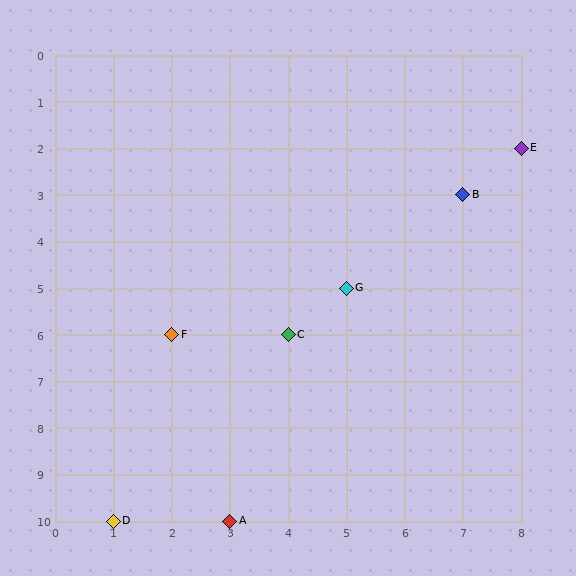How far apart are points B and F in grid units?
Points B and F are 5 columns and 3 rows apart (about 5.8 grid units diagonally).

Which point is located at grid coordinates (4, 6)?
Point C is at (4, 6).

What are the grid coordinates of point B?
Point B is at grid coordinates (7, 3).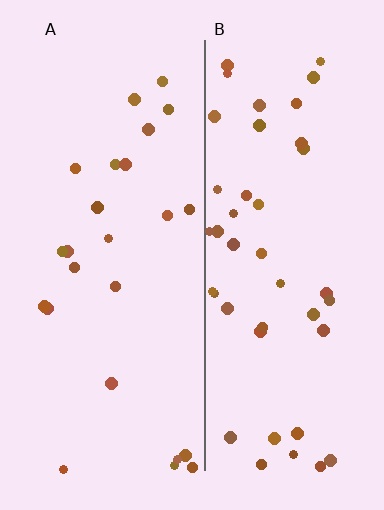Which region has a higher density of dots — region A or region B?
B (the right).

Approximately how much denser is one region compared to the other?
Approximately 1.8× — region B over region A.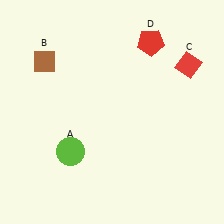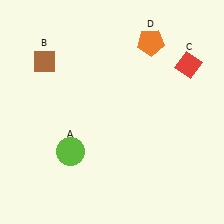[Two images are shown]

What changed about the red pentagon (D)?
In Image 1, D is red. In Image 2, it changed to orange.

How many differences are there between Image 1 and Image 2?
There is 1 difference between the two images.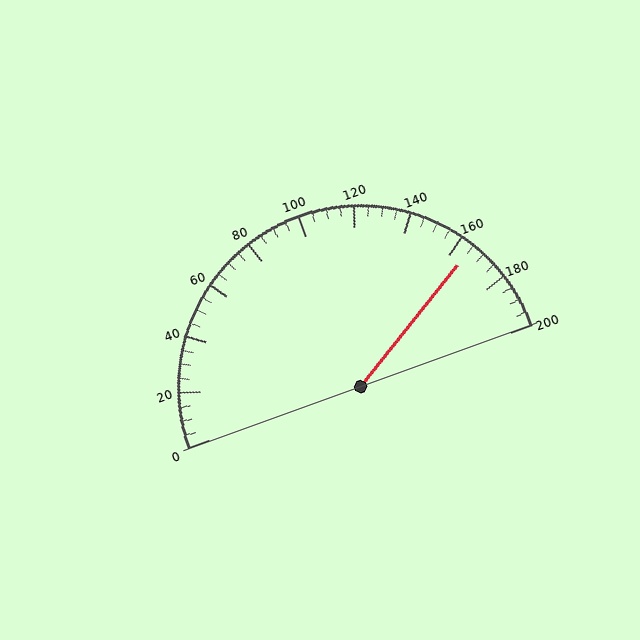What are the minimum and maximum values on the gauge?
The gauge ranges from 0 to 200.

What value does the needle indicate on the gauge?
The needle indicates approximately 165.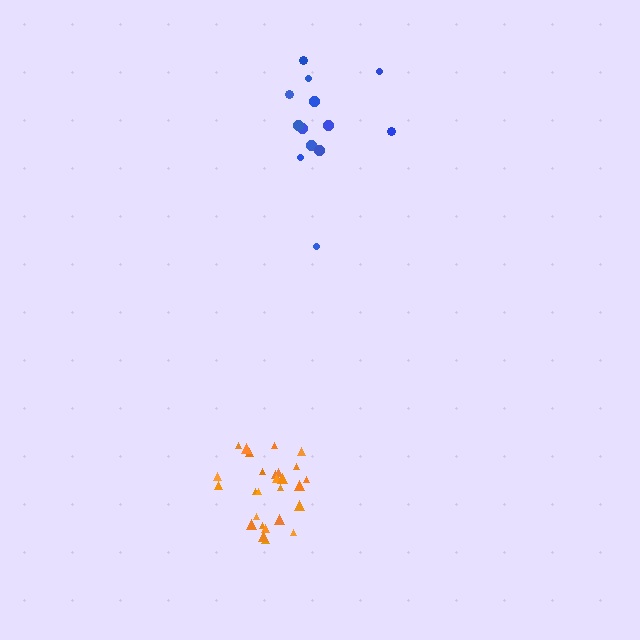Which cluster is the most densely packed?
Orange.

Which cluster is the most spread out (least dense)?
Blue.